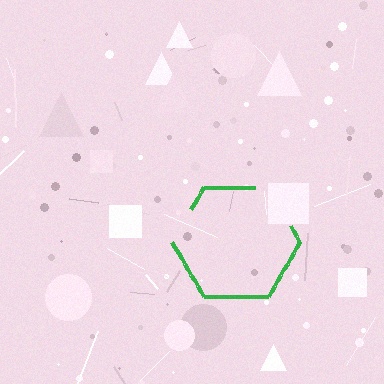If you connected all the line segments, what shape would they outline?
They would outline a hexagon.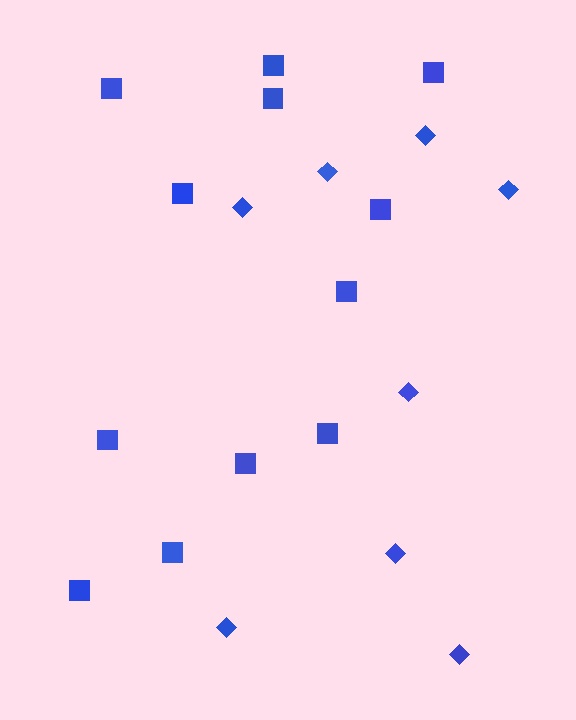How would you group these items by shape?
There are 2 groups: one group of squares (12) and one group of diamonds (8).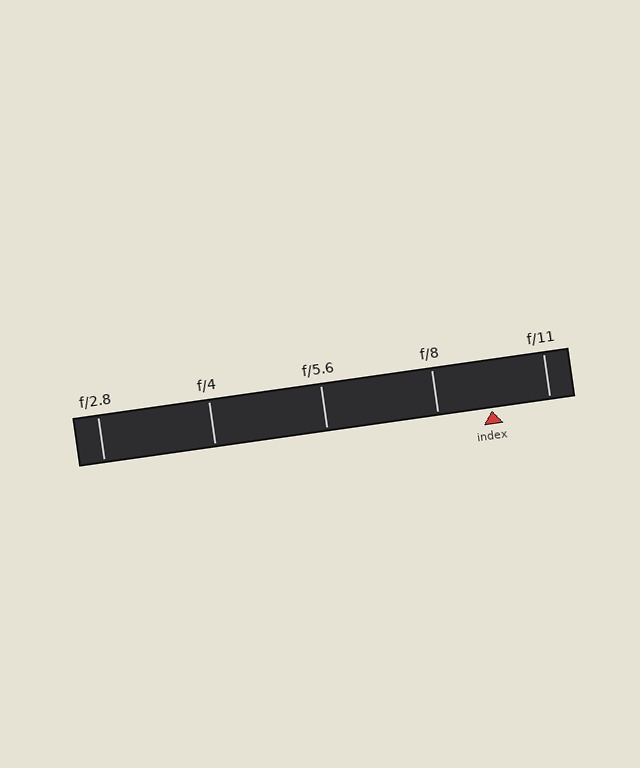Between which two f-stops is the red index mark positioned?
The index mark is between f/8 and f/11.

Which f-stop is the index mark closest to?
The index mark is closest to f/8.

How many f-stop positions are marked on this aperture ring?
There are 5 f-stop positions marked.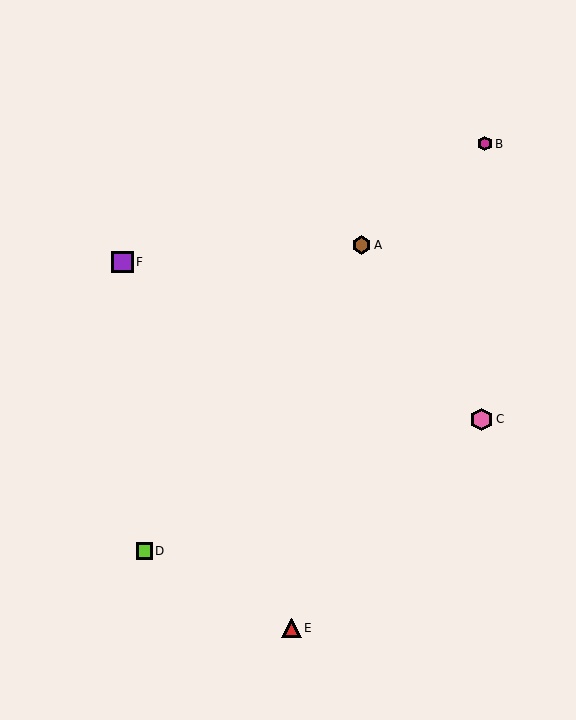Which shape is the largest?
The pink hexagon (labeled C) is the largest.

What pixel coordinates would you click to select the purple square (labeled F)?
Click at (122, 262) to select the purple square F.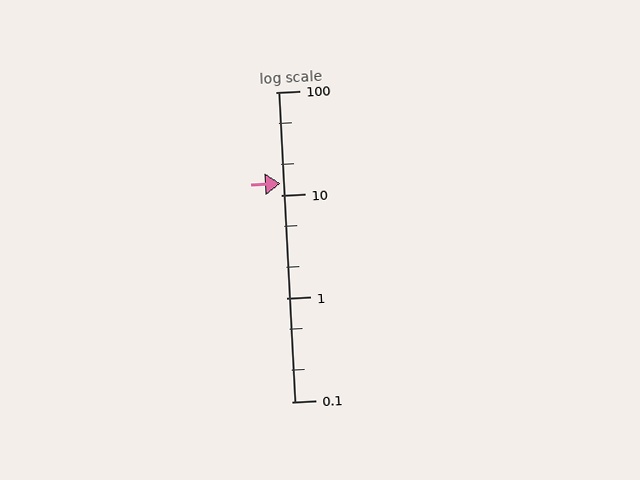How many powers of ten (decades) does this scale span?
The scale spans 3 decades, from 0.1 to 100.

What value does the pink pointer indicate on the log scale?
The pointer indicates approximately 13.